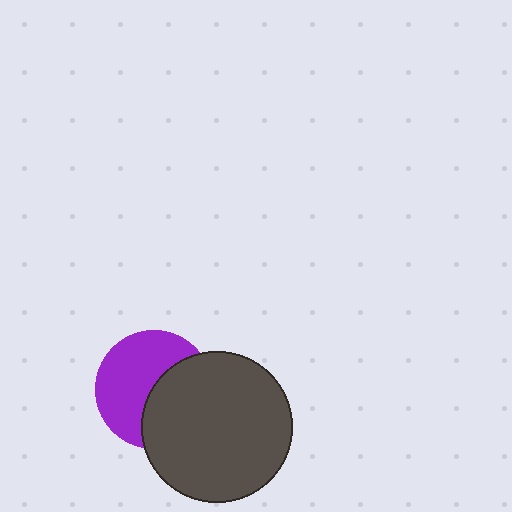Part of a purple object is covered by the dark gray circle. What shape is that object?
It is a circle.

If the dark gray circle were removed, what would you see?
You would see the complete purple circle.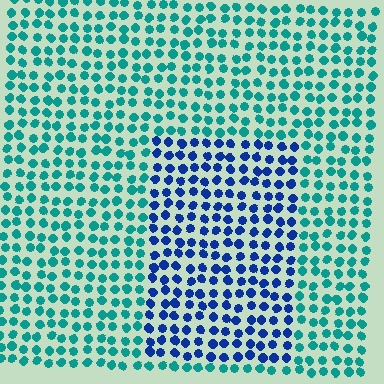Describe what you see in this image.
The image is filled with small teal elements in a uniform arrangement. A rectangle-shaped region is visible where the elements are tinted to a slightly different hue, forming a subtle color boundary.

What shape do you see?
I see a rectangle.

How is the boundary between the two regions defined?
The boundary is defined purely by a slight shift in hue (about 49 degrees). Spacing, size, and orientation are identical on both sides.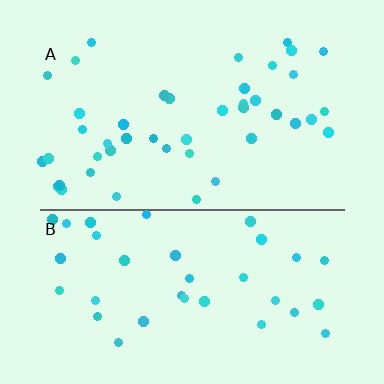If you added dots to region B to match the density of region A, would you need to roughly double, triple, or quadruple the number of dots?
Approximately double.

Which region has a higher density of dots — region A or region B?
A (the top).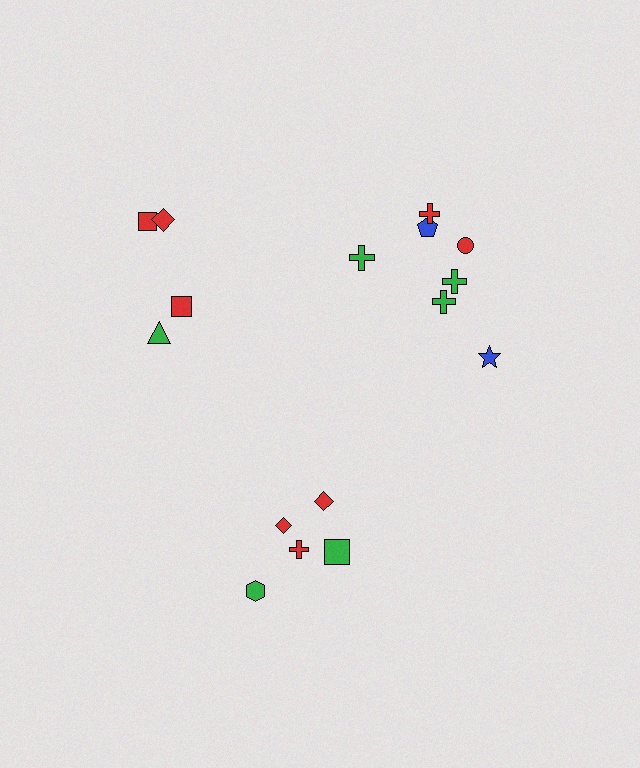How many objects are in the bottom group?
There are 5 objects.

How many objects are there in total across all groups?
There are 16 objects.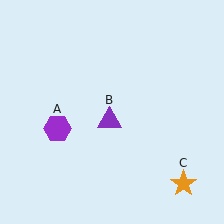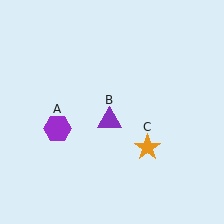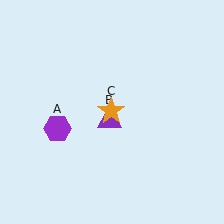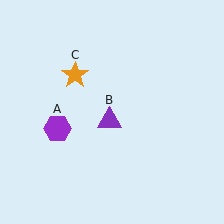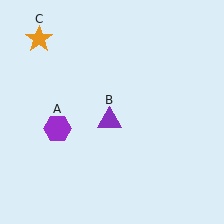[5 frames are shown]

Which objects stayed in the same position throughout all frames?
Purple hexagon (object A) and purple triangle (object B) remained stationary.